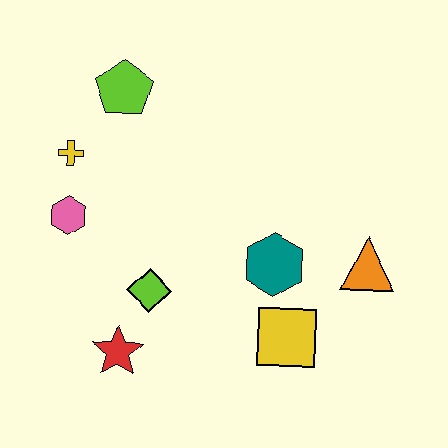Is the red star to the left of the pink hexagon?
No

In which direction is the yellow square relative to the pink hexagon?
The yellow square is to the right of the pink hexagon.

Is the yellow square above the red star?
Yes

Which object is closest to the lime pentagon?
The yellow cross is closest to the lime pentagon.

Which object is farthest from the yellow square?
The lime pentagon is farthest from the yellow square.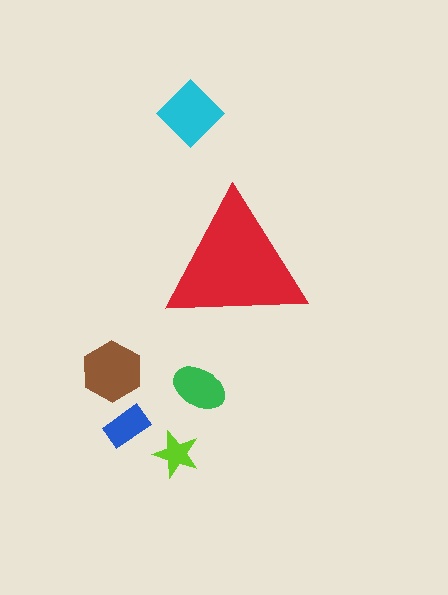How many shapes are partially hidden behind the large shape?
0 shapes are partially hidden.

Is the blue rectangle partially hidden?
No, the blue rectangle is fully visible.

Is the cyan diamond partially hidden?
No, the cyan diamond is fully visible.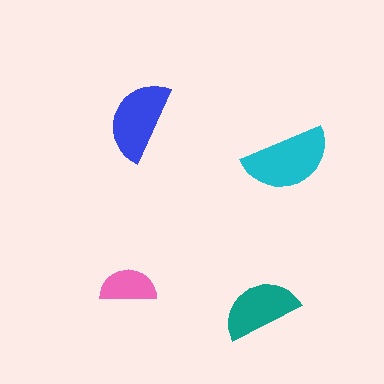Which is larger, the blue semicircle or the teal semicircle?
The blue one.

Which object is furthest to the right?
The cyan semicircle is rightmost.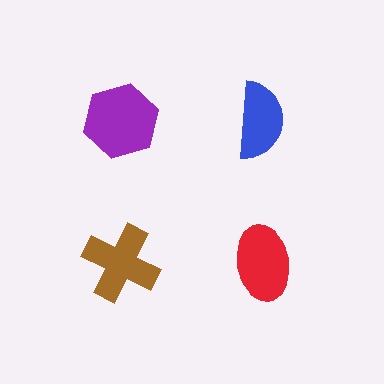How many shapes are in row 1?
2 shapes.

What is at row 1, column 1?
A purple hexagon.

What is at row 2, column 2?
A red ellipse.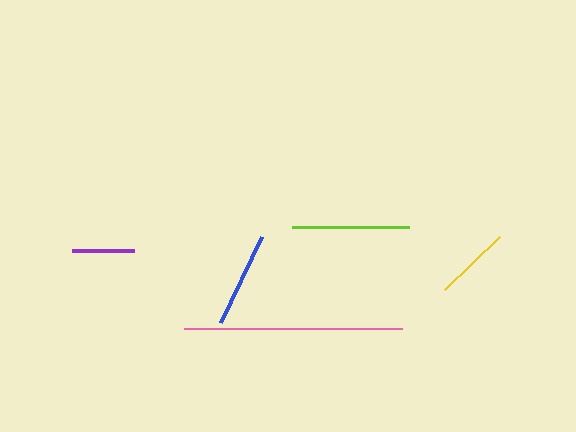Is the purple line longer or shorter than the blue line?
The blue line is longer than the purple line.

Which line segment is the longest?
The pink line is the longest at approximately 218 pixels.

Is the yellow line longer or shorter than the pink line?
The pink line is longer than the yellow line.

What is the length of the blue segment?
The blue segment is approximately 95 pixels long.